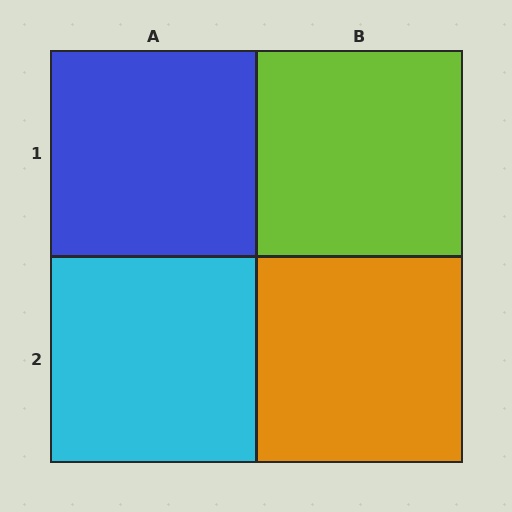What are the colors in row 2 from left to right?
Cyan, orange.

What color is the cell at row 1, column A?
Blue.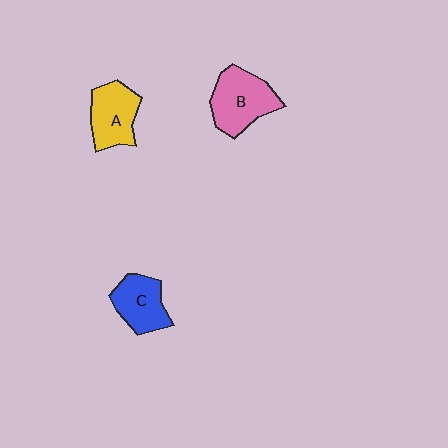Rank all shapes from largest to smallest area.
From largest to smallest: B (pink), A (yellow), C (blue).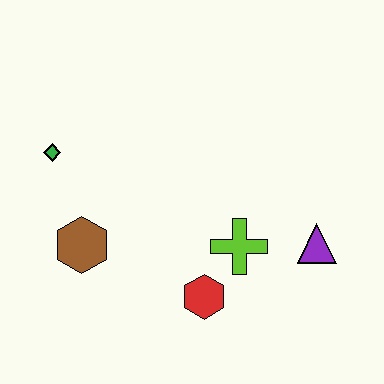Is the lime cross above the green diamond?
No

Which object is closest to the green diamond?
The brown hexagon is closest to the green diamond.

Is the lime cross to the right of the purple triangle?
No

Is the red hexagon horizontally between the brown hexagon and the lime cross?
Yes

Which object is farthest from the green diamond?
The purple triangle is farthest from the green diamond.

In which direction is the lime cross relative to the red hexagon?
The lime cross is above the red hexagon.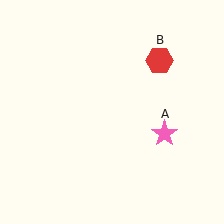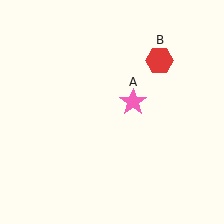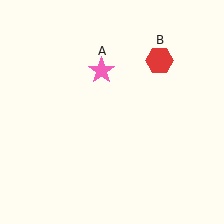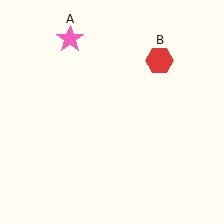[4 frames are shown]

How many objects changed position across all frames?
1 object changed position: pink star (object A).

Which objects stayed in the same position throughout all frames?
Red hexagon (object B) remained stationary.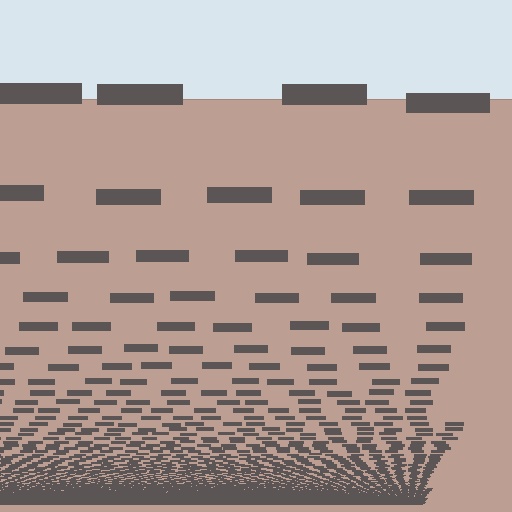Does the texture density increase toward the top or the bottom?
Density increases toward the bottom.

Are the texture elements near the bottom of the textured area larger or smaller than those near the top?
Smaller. The gradient is inverted — elements near the bottom are smaller and denser.